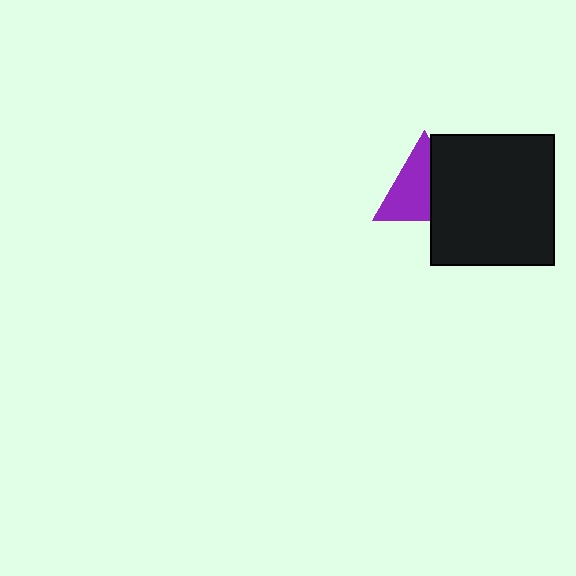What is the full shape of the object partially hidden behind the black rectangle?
The partially hidden object is a purple triangle.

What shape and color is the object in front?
The object in front is a black rectangle.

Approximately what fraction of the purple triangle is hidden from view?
Roughly 41% of the purple triangle is hidden behind the black rectangle.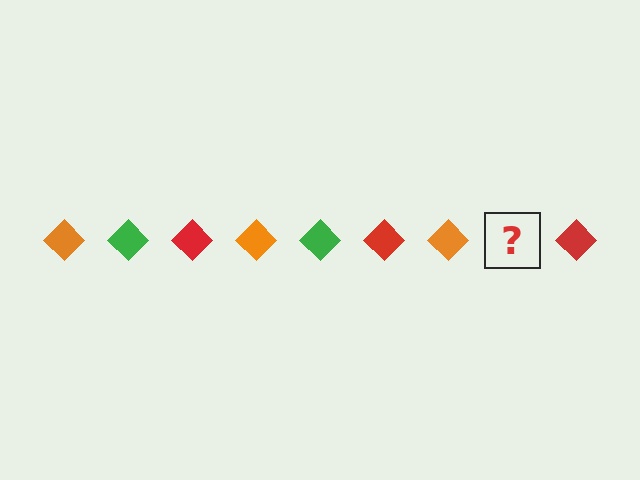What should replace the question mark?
The question mark should be replaced with a green diamond.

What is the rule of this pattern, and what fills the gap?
The rule is that the pattern cycles through orange, green, red diamonds. The gap should be filled with a green diamond.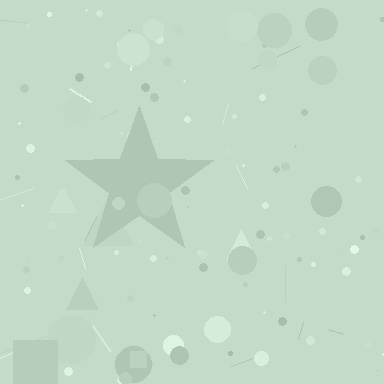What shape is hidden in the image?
A star is hidden in the image.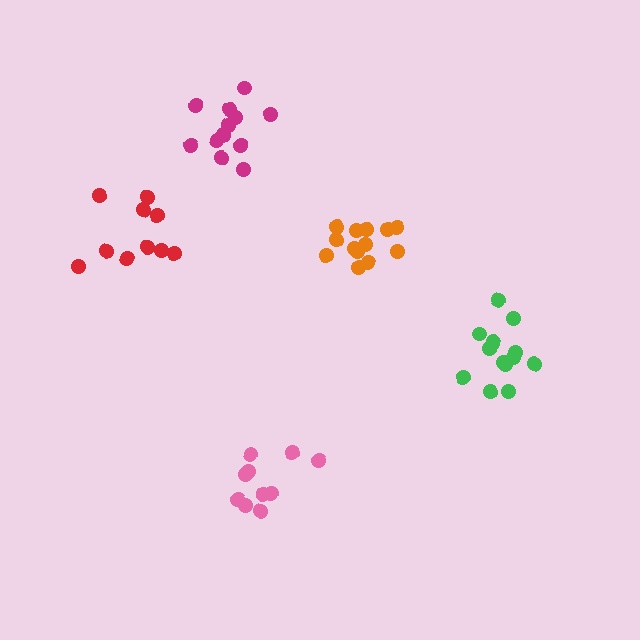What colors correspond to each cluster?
The clusters are colored: orange, magenta, pink, red, green.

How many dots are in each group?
Group 1: 13 dots, Group 2: 12 dots, Group 3: 10 dots, Group 4: 10 dots, Group 5: 14 dots (59 total).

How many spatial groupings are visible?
There are 5 spatial groupings.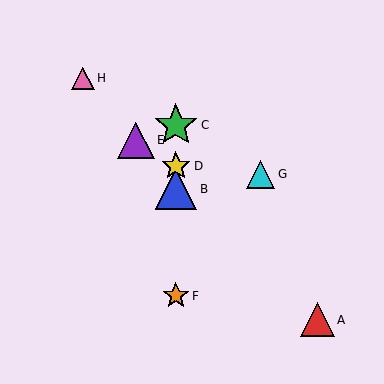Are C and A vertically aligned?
No, C is at x≈176 and A is at x≈317.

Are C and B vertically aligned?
Yes, both are at x≈176.